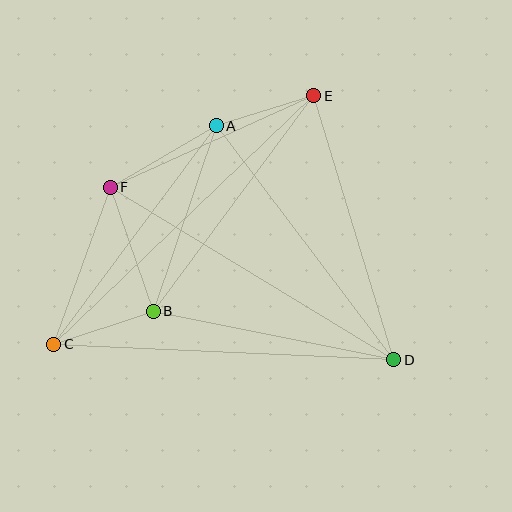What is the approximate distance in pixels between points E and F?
The distance between E and F is approximately 223 pixels.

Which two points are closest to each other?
Points A and E are closest to each other.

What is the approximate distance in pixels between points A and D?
The distance between A and D is approximately 294 pixels.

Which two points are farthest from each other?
Points C and E are farthest from each other.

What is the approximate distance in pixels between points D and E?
The distance between D and E is approximately 276 pixels.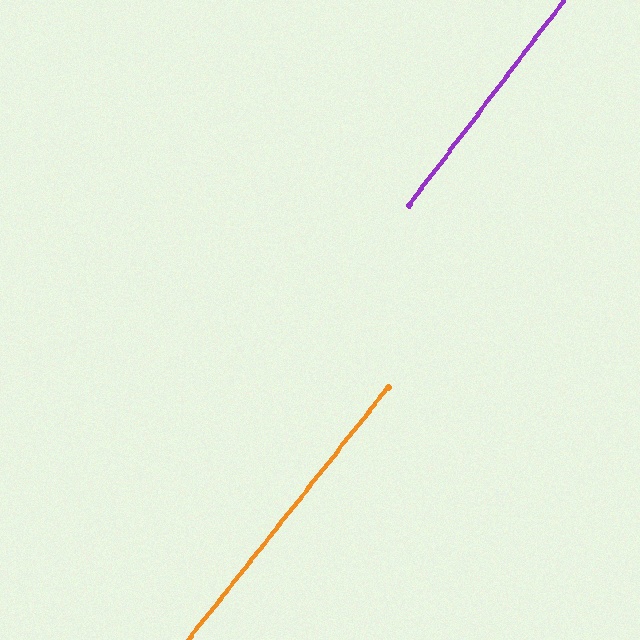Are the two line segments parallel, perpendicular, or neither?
Parallel — their directions differ by only 1.4°.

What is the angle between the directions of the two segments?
Approximately 1 degree.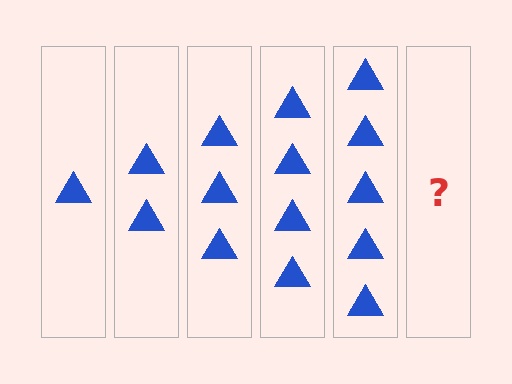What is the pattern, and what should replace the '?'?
The pattern is that each step adds one more triangle. The '?' should be 6 triangles.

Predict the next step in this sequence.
The next step is 6 triangles.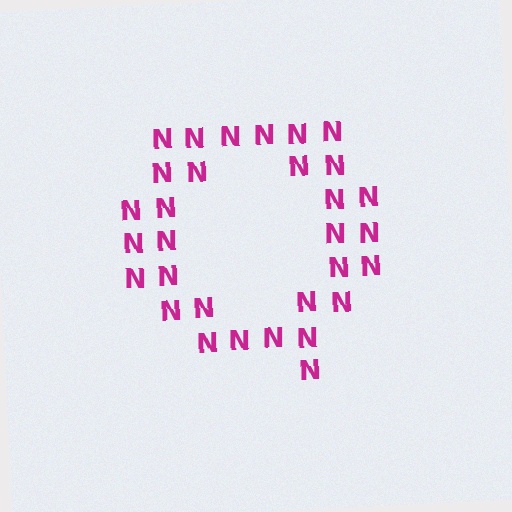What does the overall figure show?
The overall figure shows the letter Q.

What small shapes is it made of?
It is made of small letter N's.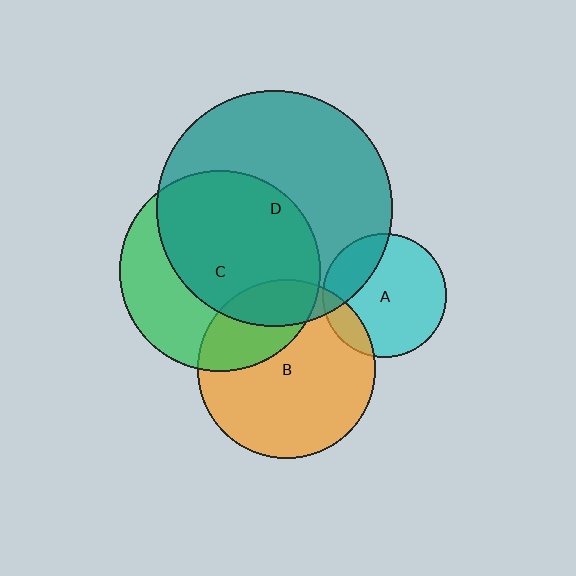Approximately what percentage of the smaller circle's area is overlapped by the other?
Approximately 30%.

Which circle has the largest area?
Circle D (teal).